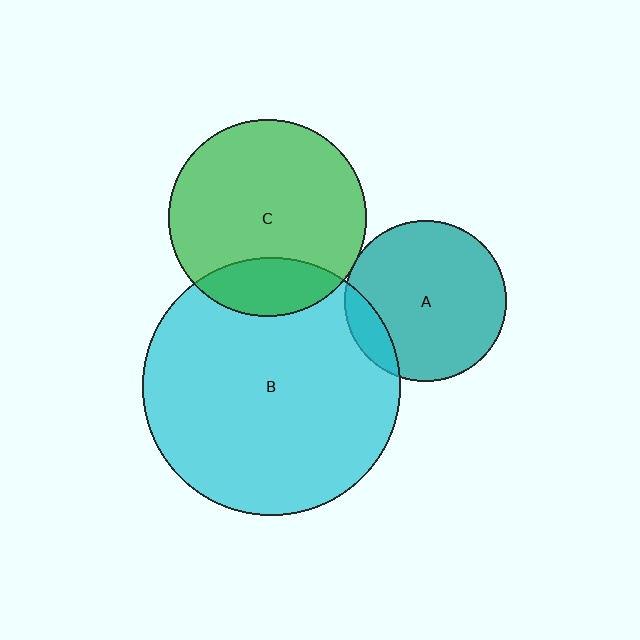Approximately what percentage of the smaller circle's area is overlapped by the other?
Approximately 5%.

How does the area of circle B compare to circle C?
Approximately 1.7 times.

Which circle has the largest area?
Circle B (cyan).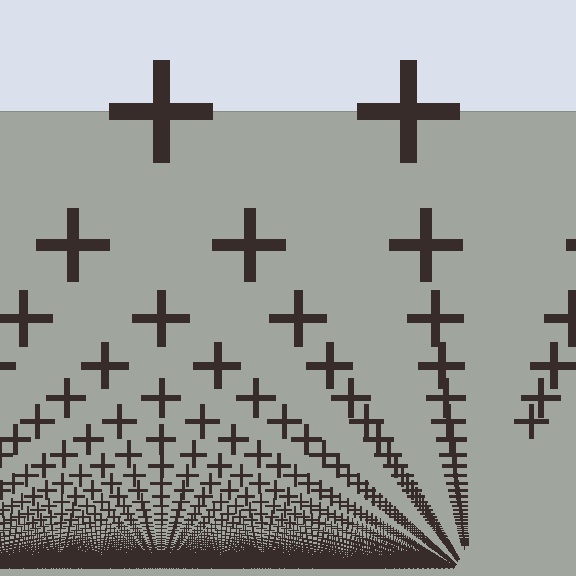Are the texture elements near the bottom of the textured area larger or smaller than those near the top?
Smaller. The gradient is inverted — elements near the bottom are smaller and denser.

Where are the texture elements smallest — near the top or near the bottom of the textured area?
Near the bottom.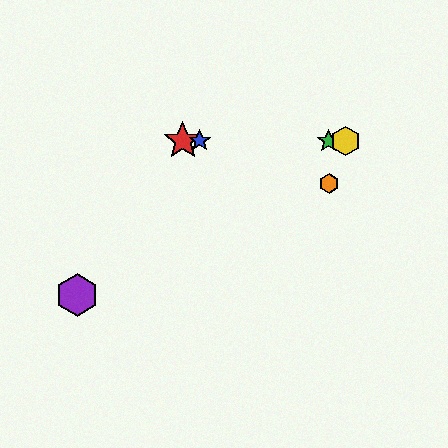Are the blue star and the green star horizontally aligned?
Yes, both are at y≈141.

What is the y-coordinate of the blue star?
The blue star is at y≈141.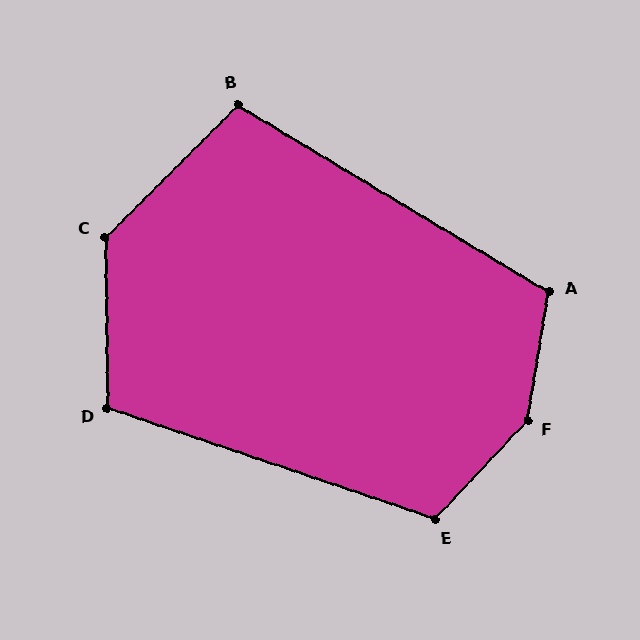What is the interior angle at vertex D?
Approximately 110 degrees (obtuse).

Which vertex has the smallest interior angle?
B, at approximately 104 degrees.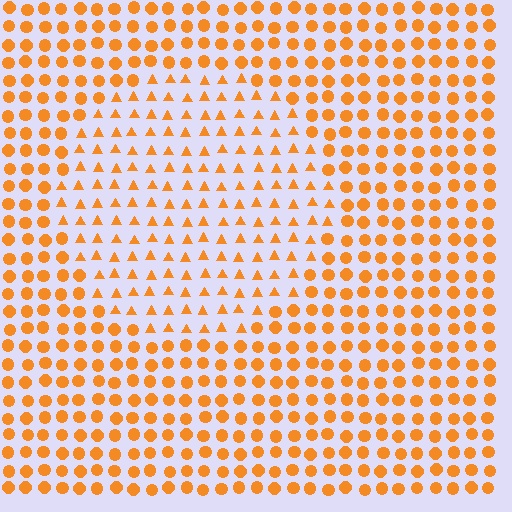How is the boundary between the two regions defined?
The boundary is defined by a change in element shape: triangles inside vs. circles outside. All elements share the same color and spacing.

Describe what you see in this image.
The image is filled with small orange elements arranged in a uniform grid. A circle-shaped region contains triangles, while the surrounding area contains circles. The boundary is defined purely by the change in element shape.